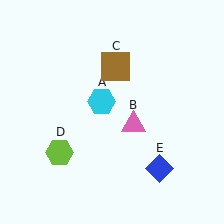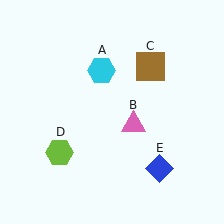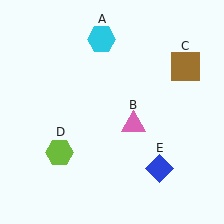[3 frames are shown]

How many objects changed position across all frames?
2 objects changed position: cyan hexagon (object A), brown square (object C).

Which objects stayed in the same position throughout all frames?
Pink triangle (object B) and lime hexagon (object D) and blue diamond (object E) remained stationary.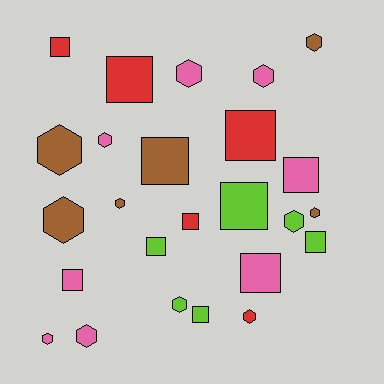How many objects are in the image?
There are 25 objects.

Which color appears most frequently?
Pink, with 8 objects.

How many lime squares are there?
There are 4 lime squares.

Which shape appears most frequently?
Hexagon, with 13 objects.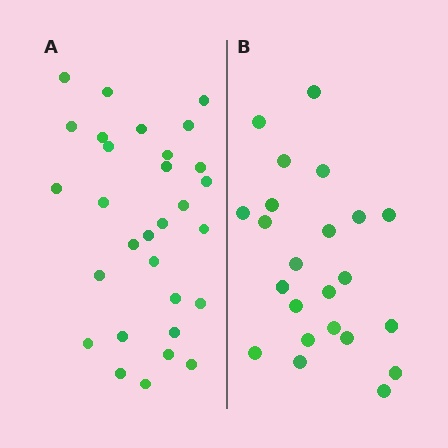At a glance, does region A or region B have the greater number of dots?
Region A (the left region) has more dots.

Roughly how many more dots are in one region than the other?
Region A has roughly 8 or so more dots than region B.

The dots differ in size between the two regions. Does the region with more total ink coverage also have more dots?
No. Region B has more total ink coverage because its dots are larger, but region A actually contains more individual dots. Total area can be misleading — the number of items is what matters here.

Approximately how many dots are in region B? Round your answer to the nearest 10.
About 20 dots. (The exact count is 23, which rounds to 20.)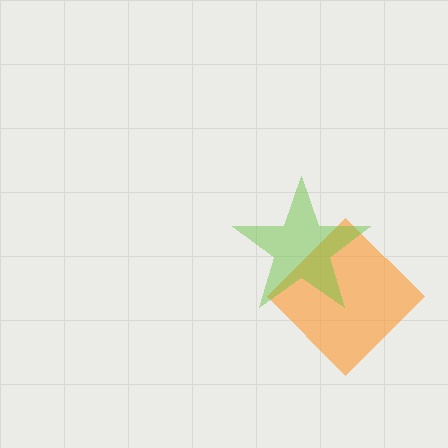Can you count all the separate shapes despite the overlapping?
Yes, there are 2 separate shapes.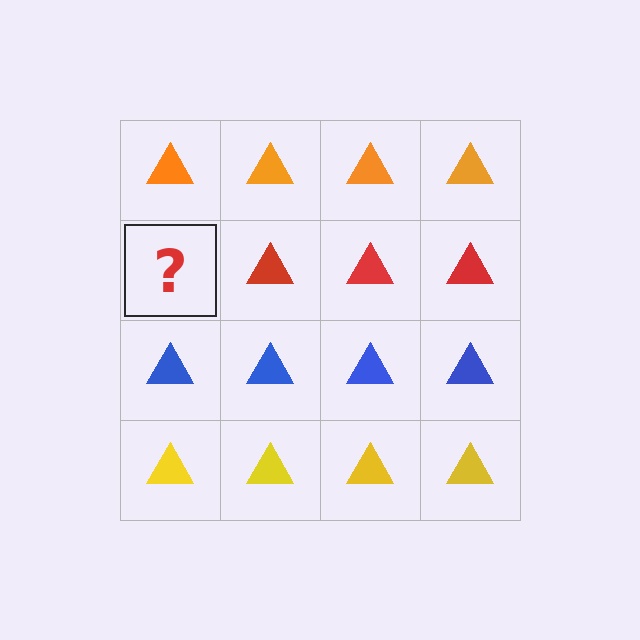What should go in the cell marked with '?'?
The missing cell should contain a red triangle.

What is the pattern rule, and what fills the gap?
The rule is that each row has a consistent color. The gap should be filled with a red triangle.